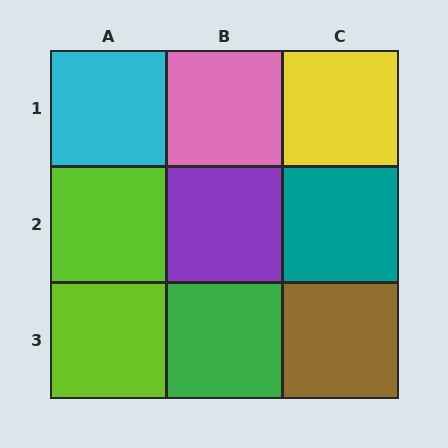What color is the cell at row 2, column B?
Purple.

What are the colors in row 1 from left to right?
Cyan, pink, yellow.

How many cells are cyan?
1 cell is cyan.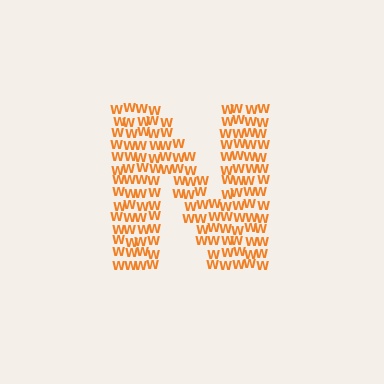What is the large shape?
The large shape is the letter N.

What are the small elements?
The small elements are letter W's.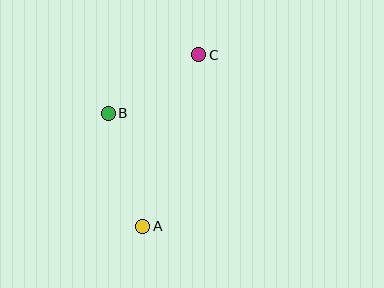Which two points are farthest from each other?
Points A and C are farthest from each other.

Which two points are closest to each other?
Points B and C are closest to each other.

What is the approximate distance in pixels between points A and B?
The distance between A and B is approximately 118 pixels.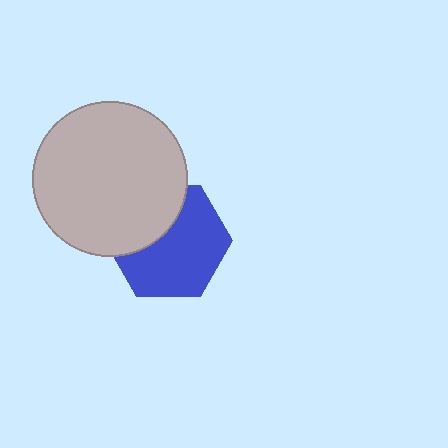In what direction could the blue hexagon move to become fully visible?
The blue hexagon could move toward the lower-right. That would shift it out from behind the light gray circle entirely.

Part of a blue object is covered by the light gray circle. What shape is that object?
It is a hexagon.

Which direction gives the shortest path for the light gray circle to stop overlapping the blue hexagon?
Moving toward the upper-left gives the shortest separation.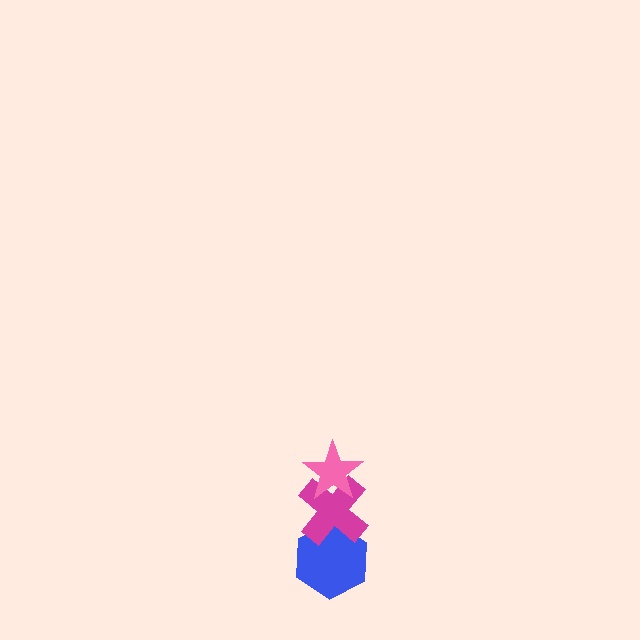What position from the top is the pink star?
The pink star is 1st from the top.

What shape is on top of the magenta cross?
The pink star is on top of the magenta cross.